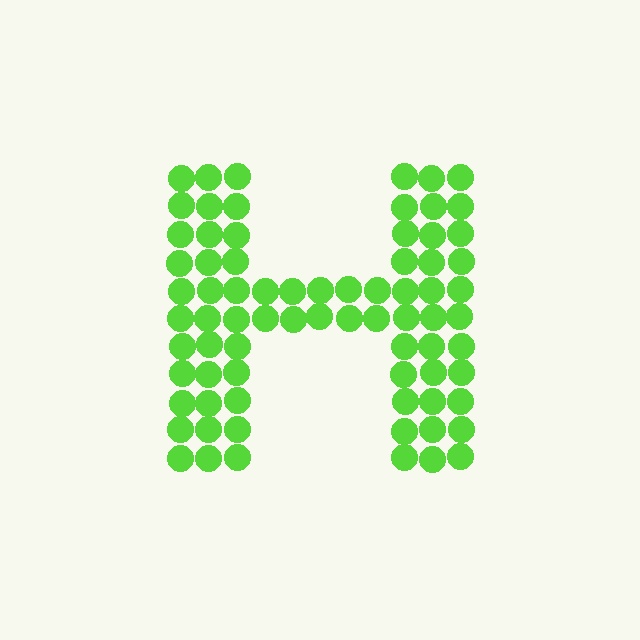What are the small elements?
The small elements are circles.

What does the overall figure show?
The overall figure shows the letter H.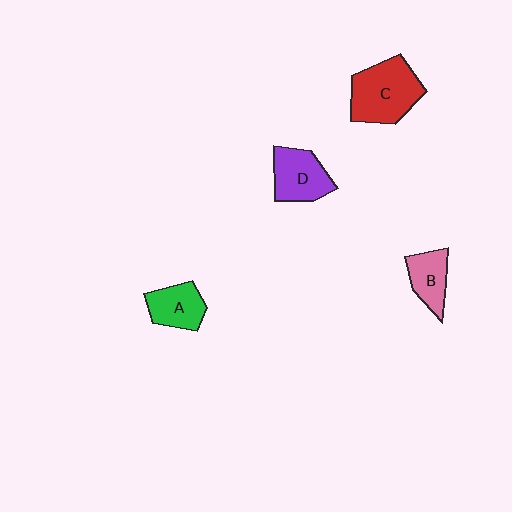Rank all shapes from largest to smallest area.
From largest to smallest: C (red), D (purple), A (green), B (pink).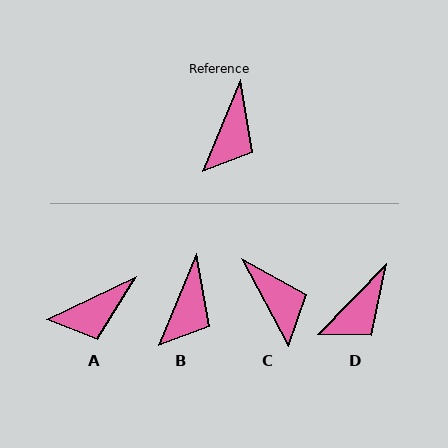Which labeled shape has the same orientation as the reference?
B.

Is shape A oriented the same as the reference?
No, it is off by about 42 degrees.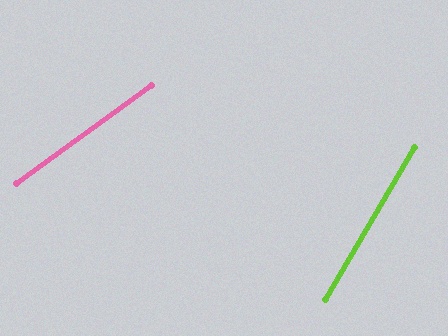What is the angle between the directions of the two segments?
Approximately 23 degrees.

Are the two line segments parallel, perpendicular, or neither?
Neither parallel nor perpendicular — they differ by about 23°.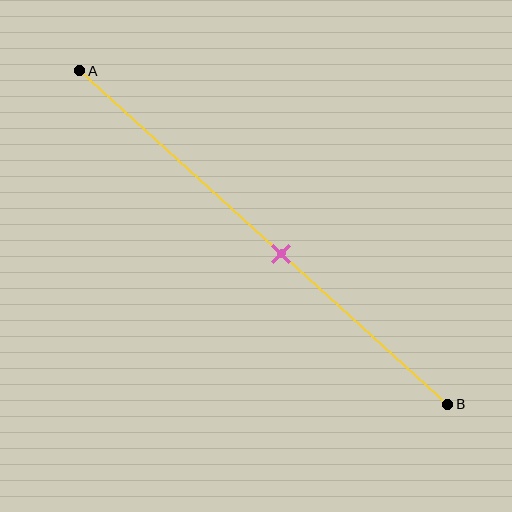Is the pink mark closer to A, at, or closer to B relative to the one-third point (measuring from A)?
The pink mark is closer to point B than the one-third point of segment AB.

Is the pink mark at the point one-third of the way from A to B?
No, the mark is at about 55% from A, not at the 33% one-third point.